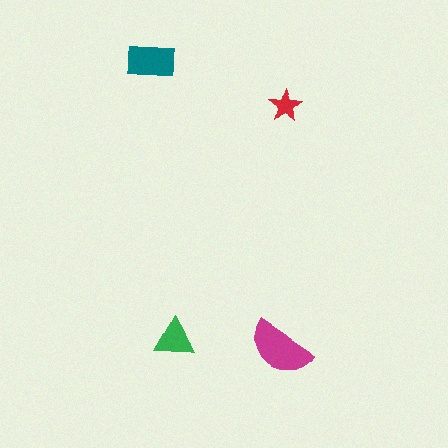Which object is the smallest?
The red star.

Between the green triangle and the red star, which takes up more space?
The green triangle.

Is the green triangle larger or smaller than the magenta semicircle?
Smaller.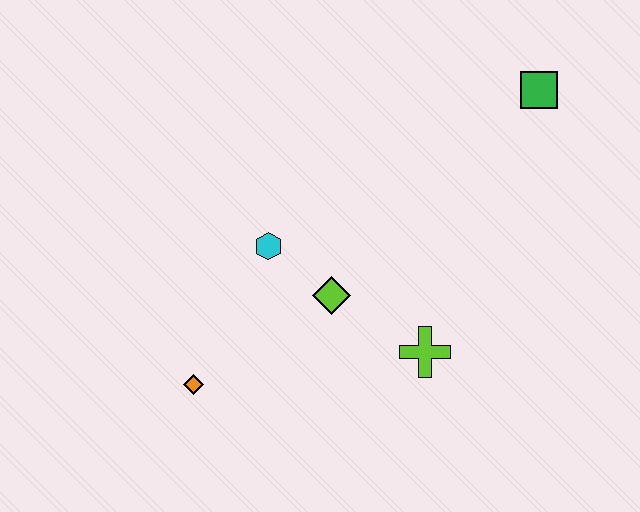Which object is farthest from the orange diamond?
The green square is farthest from the orange diamond.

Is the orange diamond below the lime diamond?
Yes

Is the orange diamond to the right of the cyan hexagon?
No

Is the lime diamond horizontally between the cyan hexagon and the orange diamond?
No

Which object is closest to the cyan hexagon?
The lime diamond is closest to the cyan hexagon.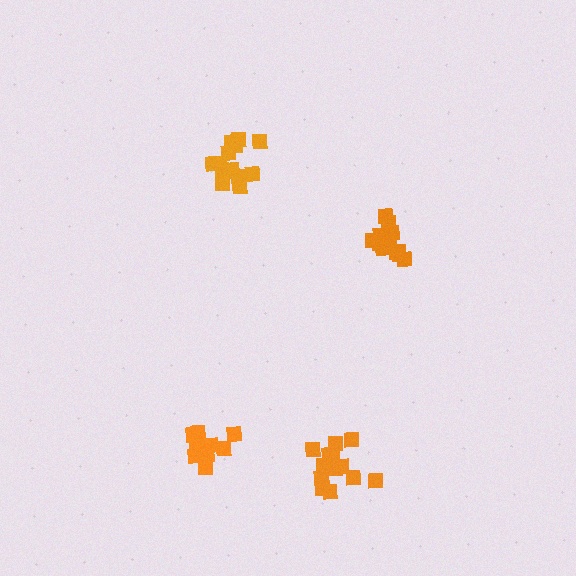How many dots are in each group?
Group 1: 14 dots, Group 2: 12 dots, Group 3: 12 dots, Group 4: 14 dots (52 total).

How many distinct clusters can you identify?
There are 4 distinct clusters.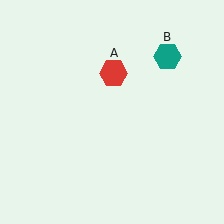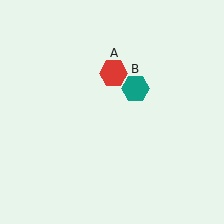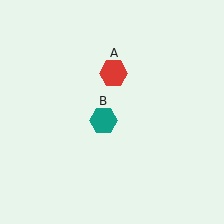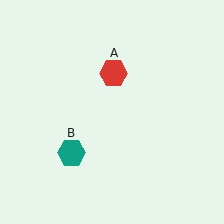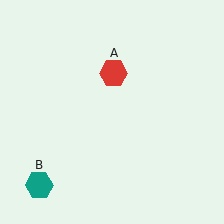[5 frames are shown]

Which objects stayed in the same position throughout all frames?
Red hexagon (object A) remained stationary.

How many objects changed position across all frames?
1 object changed position: teal hexagon (object B).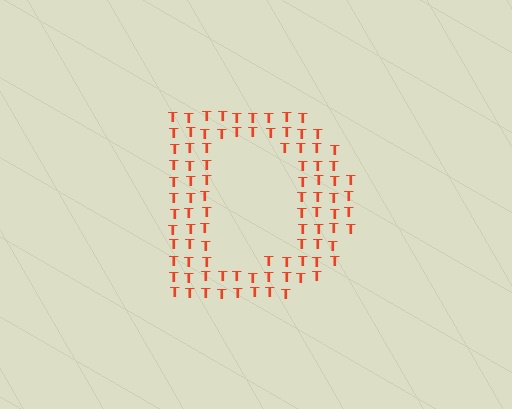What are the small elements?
The small elements are letter T's.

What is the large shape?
The large shape is the letter D.